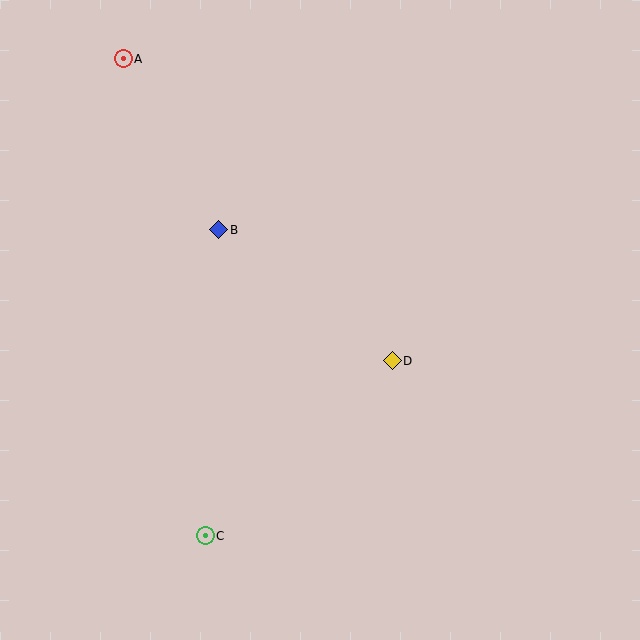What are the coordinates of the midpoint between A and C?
The midpoint between A and C is at (164, 297).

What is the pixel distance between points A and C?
The distance between A and C is 484 pixels.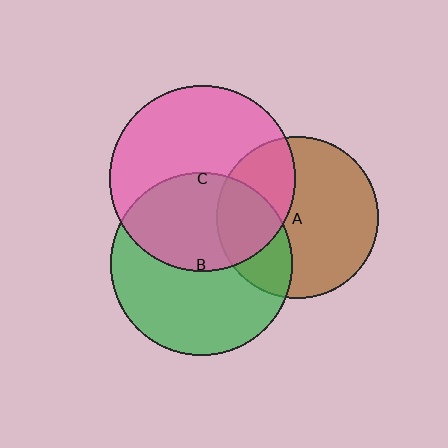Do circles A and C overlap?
Yes.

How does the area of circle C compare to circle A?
Approximately 1.3 times.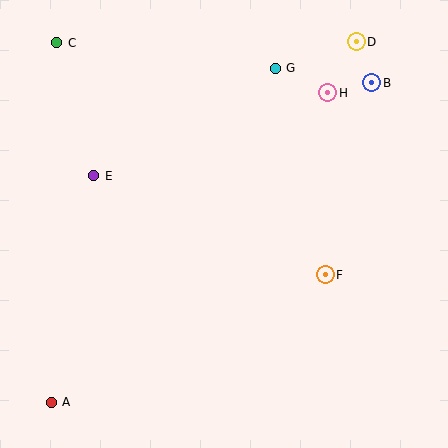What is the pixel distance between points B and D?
The distance between B and D is 44 pixels.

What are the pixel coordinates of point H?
Point H is at (328, 93).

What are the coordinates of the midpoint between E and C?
The midpoint between E and C is at (75, 109).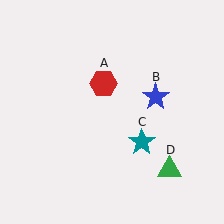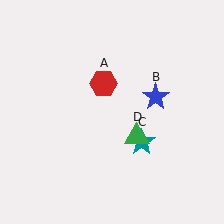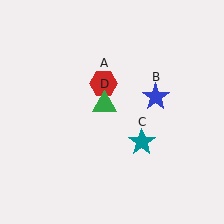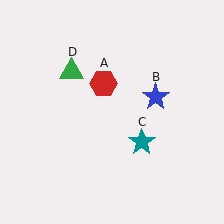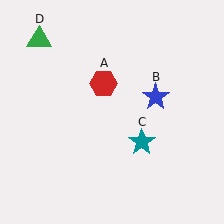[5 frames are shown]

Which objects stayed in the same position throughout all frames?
Red hexagon (object A) and blue star (object B) and teal star (object C) remained stationary.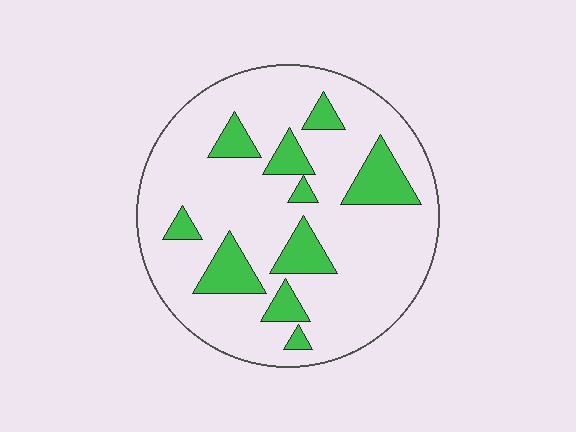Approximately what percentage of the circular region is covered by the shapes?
Approximately 20%.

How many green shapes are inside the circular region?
10.